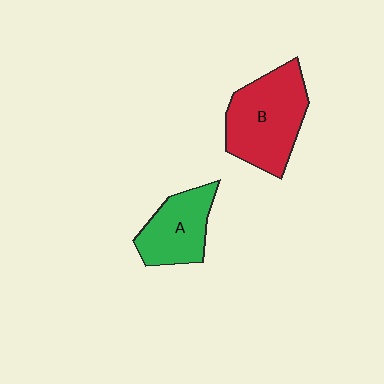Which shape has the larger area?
Shape B (red).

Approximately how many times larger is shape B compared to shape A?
Approximately 1.5 times.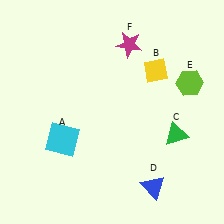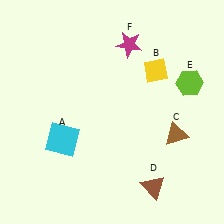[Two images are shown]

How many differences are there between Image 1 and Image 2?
There are 2 differences between the two images.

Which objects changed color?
C changed from green to brown. D changed from blue to brown.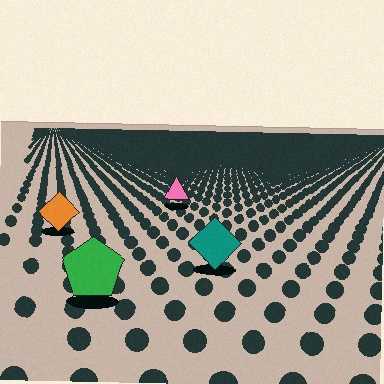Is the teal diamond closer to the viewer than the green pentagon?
No. The green pentagon is closer — you can tell from the texture gradient: the ground texture is coarser near it.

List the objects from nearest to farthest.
From nearest to farthest: the green pentagon, the teal diamond, the orange diamond, the pink triangle.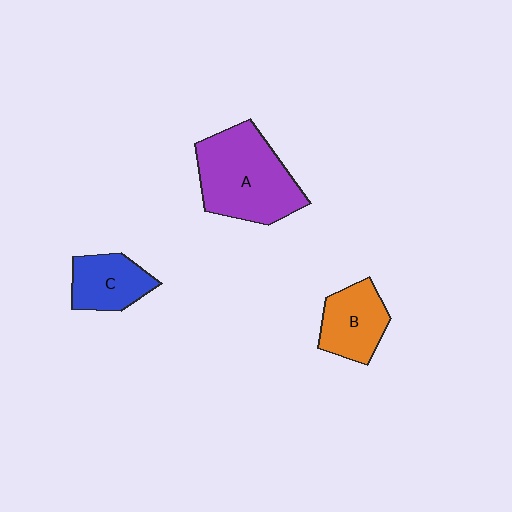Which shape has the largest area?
Shape A (purple).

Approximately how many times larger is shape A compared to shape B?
Approximately 1.8 times.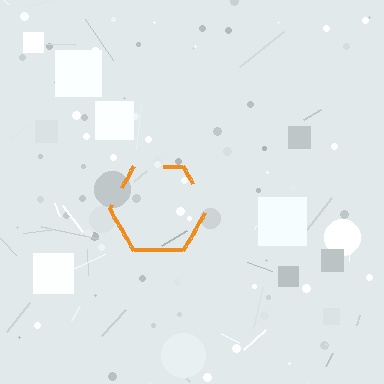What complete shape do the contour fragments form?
The contour fragments form a hexagon.